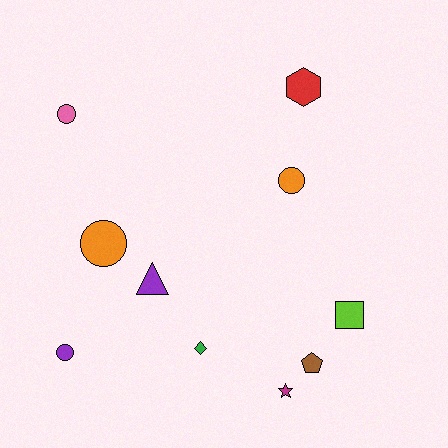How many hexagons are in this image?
There is 1 hexagon.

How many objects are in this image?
There are 10 objects.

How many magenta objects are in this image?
There is 1 magenta object.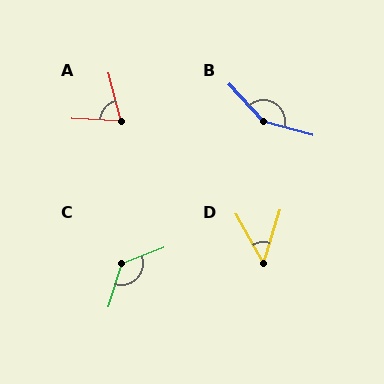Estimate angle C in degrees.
Approximately 129 degrees.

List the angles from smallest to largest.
D (46°), A (72°), C (129°), B (149°).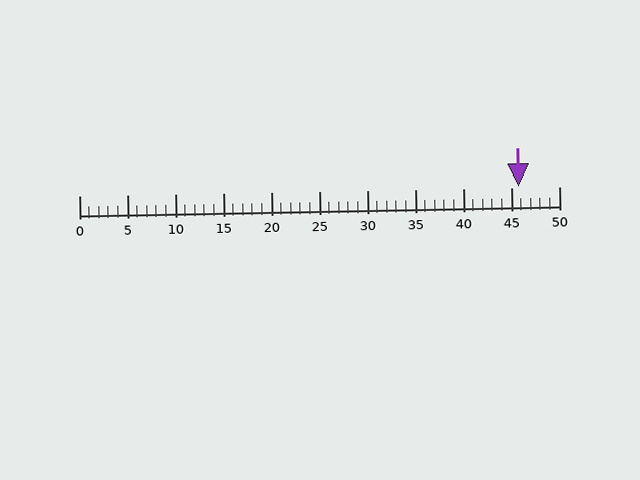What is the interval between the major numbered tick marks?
The major tick marks are spaced 5 units apart.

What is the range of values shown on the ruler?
The ruler shows values from 0 to 50.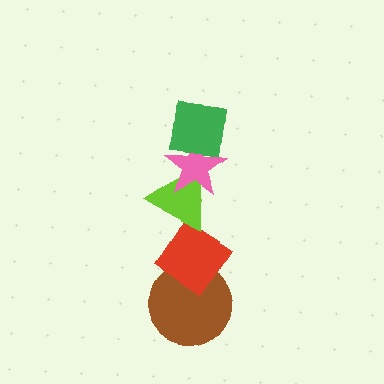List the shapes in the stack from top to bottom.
From top to bottom: the green square, the pink star, the lime triangle, the red diamond, the brown circle.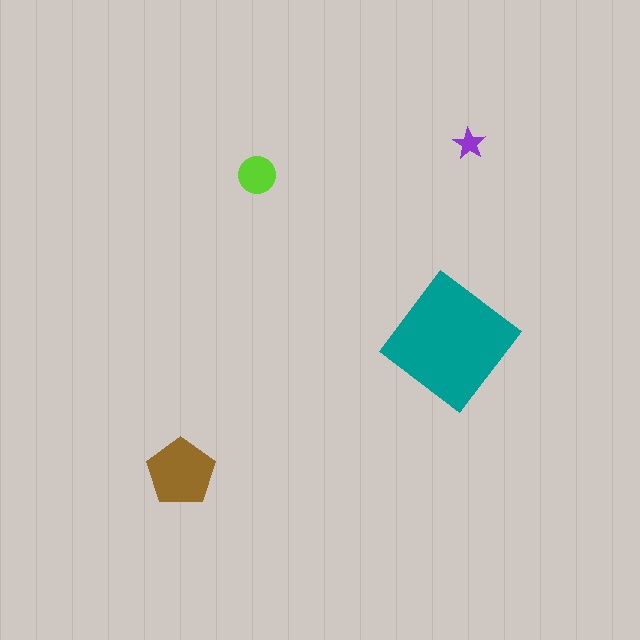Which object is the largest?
The teal diamond.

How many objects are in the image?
There are 4 objects in the image.